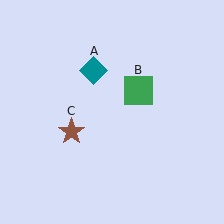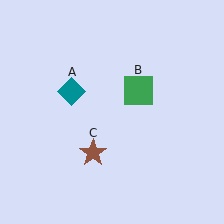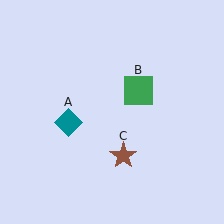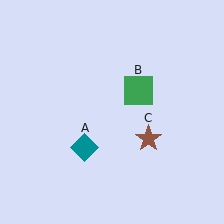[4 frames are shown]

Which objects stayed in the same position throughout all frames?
Green square (object B) remained stationary.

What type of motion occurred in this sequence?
The teal diamond (object A), brown star (object C) rotated counterclockwise around the center of the scene.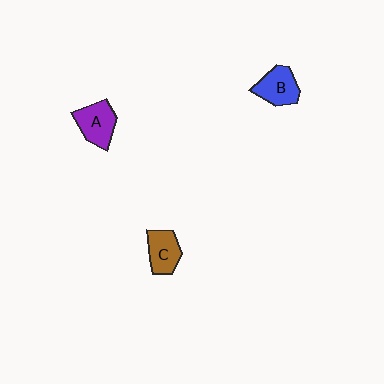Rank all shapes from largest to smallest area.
From largest to smallest: A (purple), B (blue), C (brown).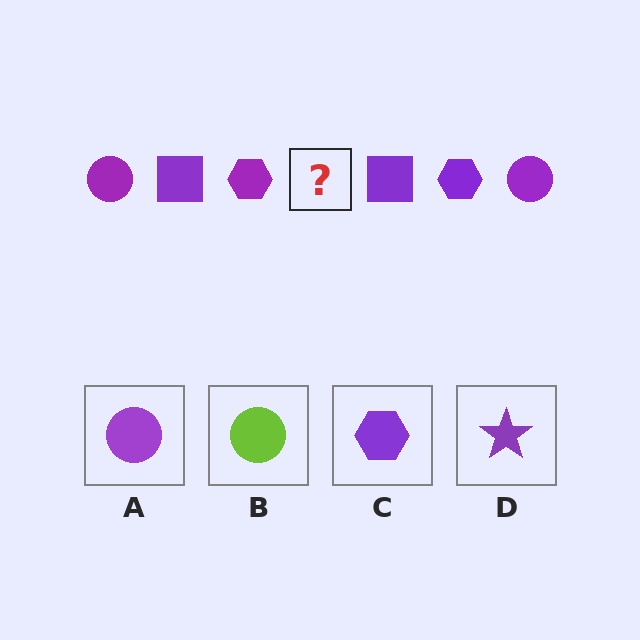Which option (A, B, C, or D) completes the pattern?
A.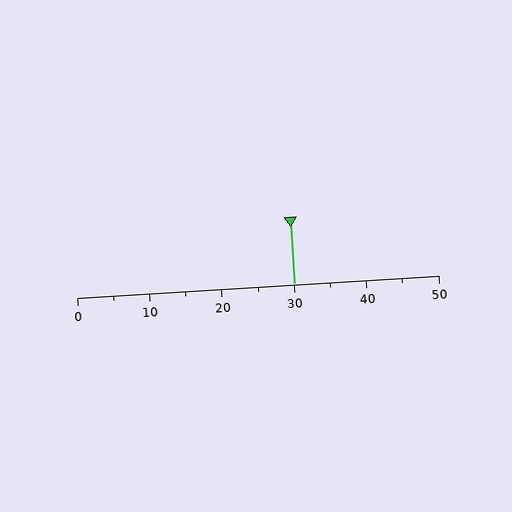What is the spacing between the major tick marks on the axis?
The major ticks are spaced 10 apart.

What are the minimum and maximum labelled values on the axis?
The axis runs from 0 to 50.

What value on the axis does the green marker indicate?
The marker indicates approximately 30.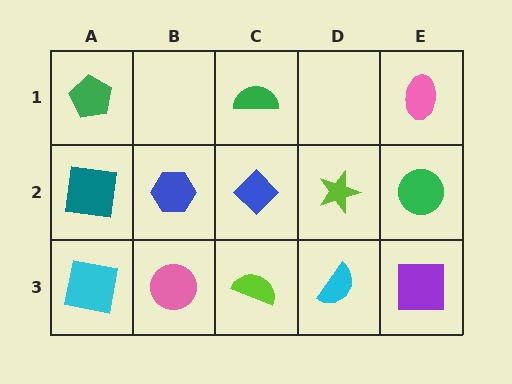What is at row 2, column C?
A blue diamond.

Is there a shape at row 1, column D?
No, that cell is empty.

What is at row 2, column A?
A teal square.